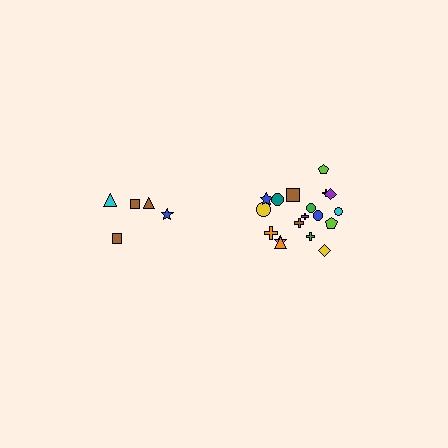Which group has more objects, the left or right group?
The right group.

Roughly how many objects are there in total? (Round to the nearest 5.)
Roughly 25 objects in total.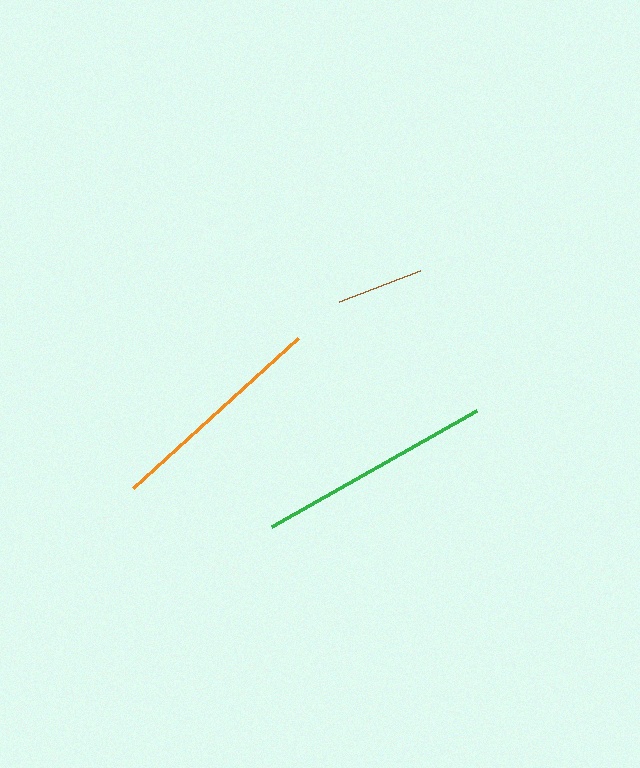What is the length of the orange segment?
The orange segment is approximately 223 pixels long.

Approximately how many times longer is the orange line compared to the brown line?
The orange line is approximately 2.6 times the length of the brown line.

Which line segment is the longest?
The green line is the longest at approximately 236 pixels.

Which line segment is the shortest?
The brown line is the shortest at approximately 87 pixels.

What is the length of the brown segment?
The brown segment is approximately 87 pixels long.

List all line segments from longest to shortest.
From longest to shortest: green, orange, brown.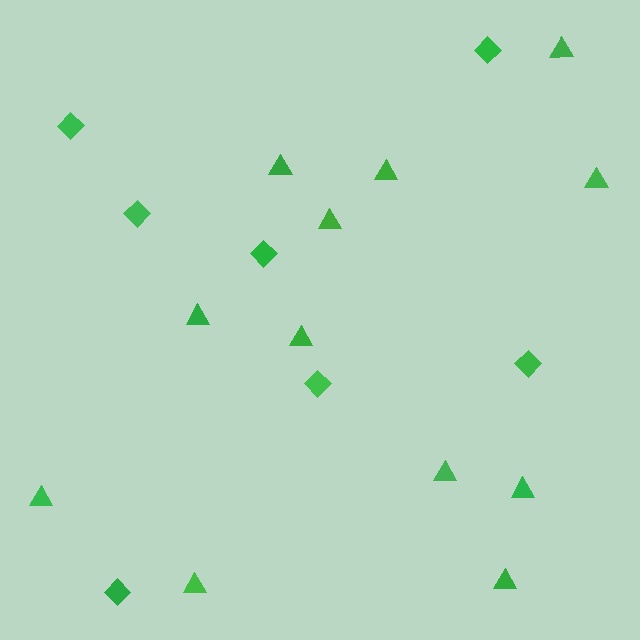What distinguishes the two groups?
There are 2 groups: one group of diamonds (7) and one group of triangles (12).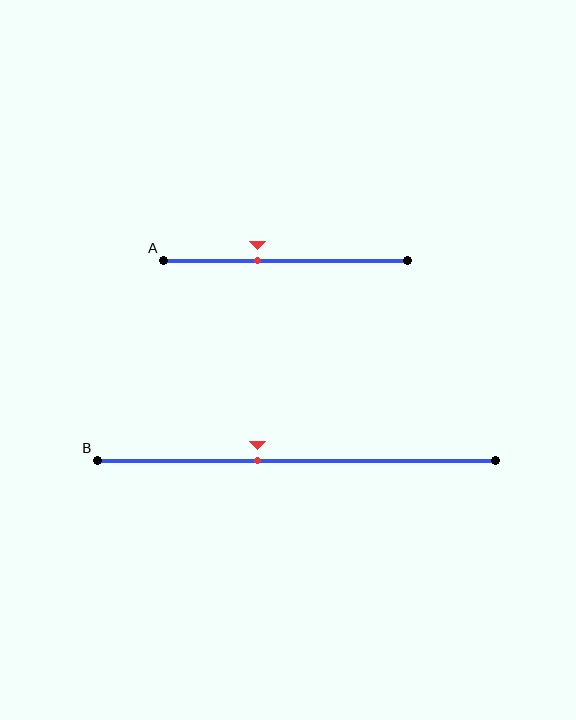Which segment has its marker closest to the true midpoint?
Segment B has its marker closest to the true midpoint.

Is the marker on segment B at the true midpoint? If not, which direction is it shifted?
No, the marker on segment B is shifted to the left by about 10% of the segment length.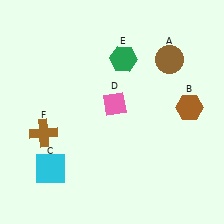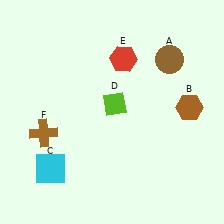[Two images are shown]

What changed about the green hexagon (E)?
In Image 1, E is green. In Image 2, it changed to red.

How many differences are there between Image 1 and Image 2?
There are 2 differences between the two images.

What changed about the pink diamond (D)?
In Image 1, D is pink. In Image 2, it changed to lime.